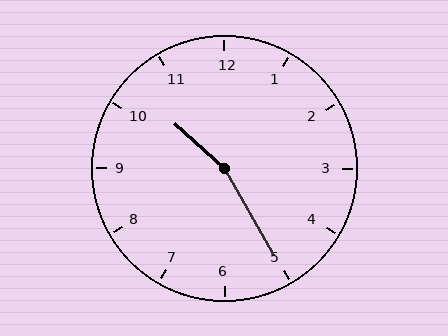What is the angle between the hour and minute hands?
Approximately 162 degrees.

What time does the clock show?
10:25.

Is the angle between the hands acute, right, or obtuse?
It is obtuse.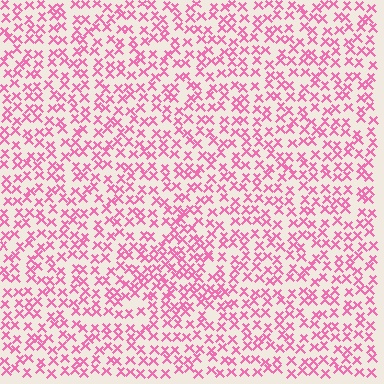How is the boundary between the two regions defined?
The boundary is defined by a change in element density (approximately 1.5x ratio). All elements are the same color, size, and shape.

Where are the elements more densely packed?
The elements are more densely packed inside the triangle boundary.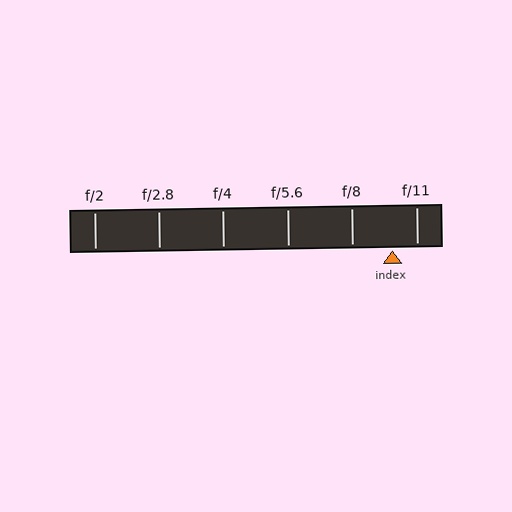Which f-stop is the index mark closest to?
The index mark is closest to f/11.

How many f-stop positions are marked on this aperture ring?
There are 6 f-stop positions marked.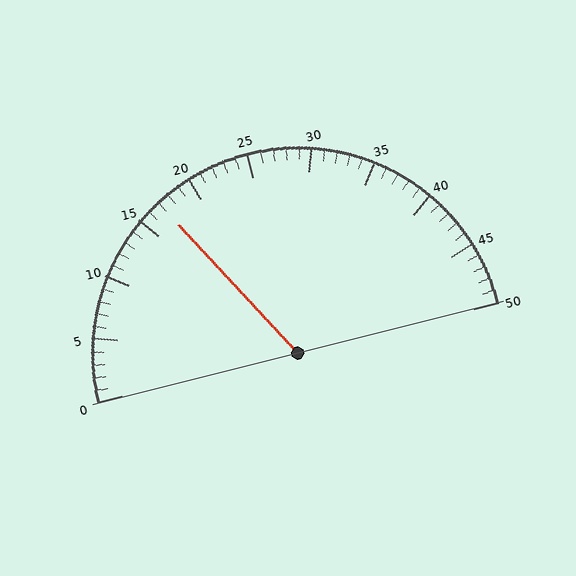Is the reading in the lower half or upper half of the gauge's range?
The reading is in the lower half of the range (0 to 50).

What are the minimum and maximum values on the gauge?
The gauge ranges from 0 to 50.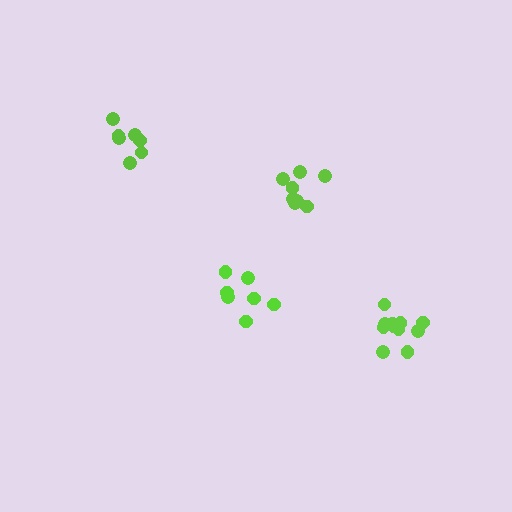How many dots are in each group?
Group 1: 7 dots, Group 2: 8 dots, Group 3: 11 dots, Group 4: 7 dots (33 total).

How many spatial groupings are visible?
There are 4 spatial groupings.